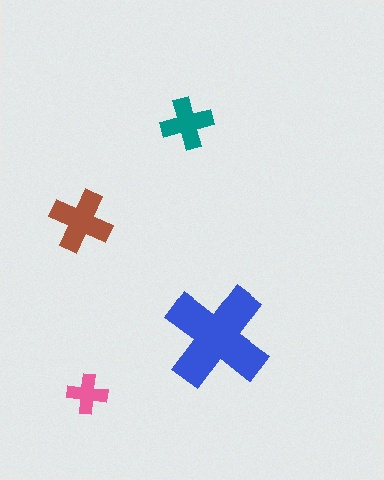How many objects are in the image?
There are 4 objects in the image.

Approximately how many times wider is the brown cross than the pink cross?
About 1.5 times wider.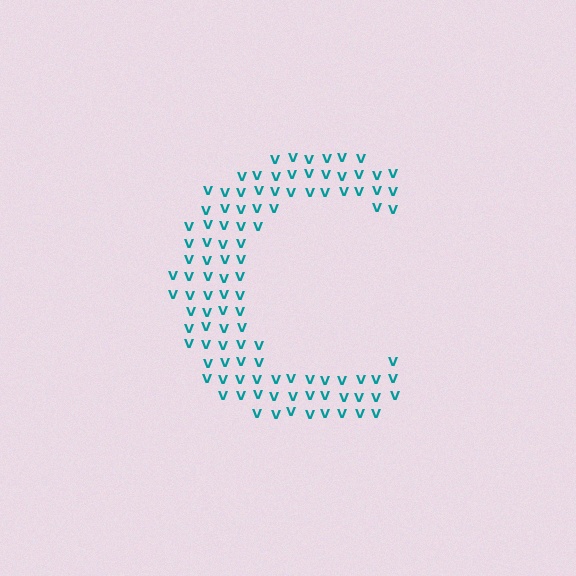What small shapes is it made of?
It is made of small letter V's.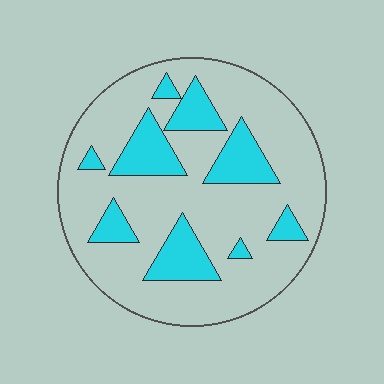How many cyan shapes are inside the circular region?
9.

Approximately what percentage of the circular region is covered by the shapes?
Approximately 25%.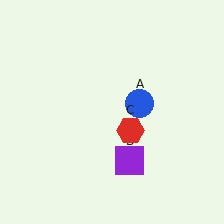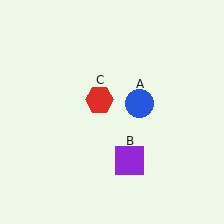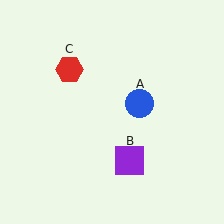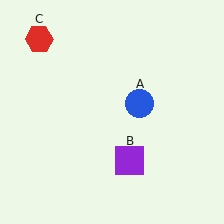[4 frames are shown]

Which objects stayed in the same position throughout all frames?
Blue circle (object A) and purple square (object B) remained stationary.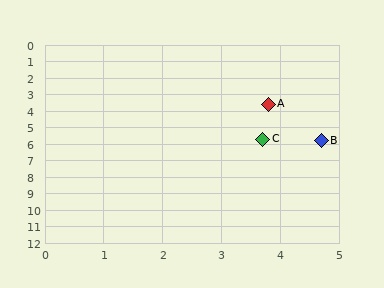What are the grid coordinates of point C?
Point C is at approximately (3.7, 5.7).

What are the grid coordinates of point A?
Point A is at approximately (3.8, 3.6).